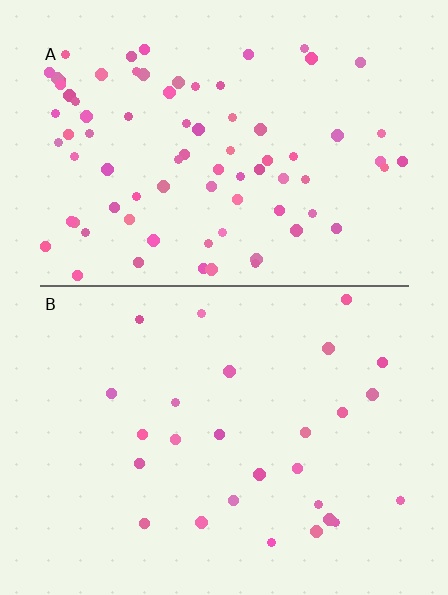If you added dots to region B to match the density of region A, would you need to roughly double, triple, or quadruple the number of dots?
Approximately triple.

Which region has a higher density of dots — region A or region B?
A (the top).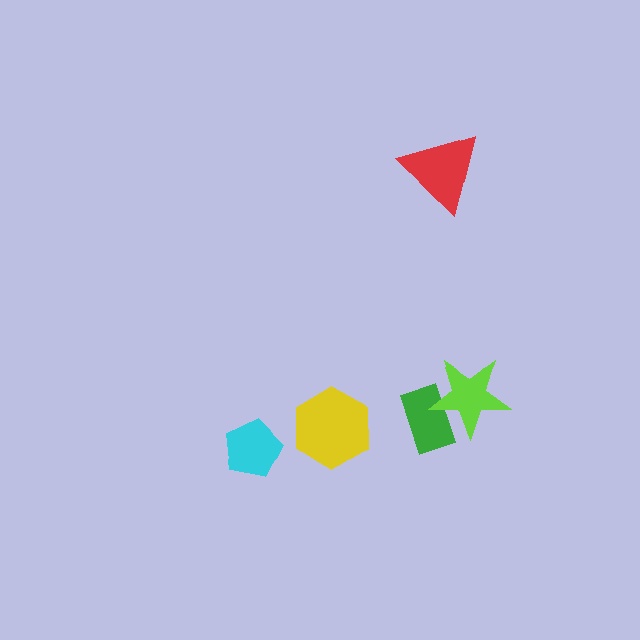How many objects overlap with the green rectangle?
1 object overlaps with the green rectangle.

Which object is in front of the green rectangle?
The lime star is in front of the green rectangle.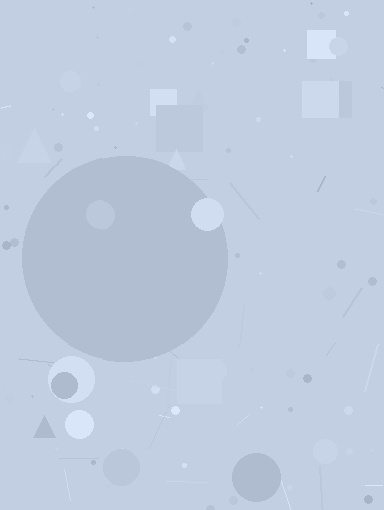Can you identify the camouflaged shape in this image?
The camouflaged shape is a circle.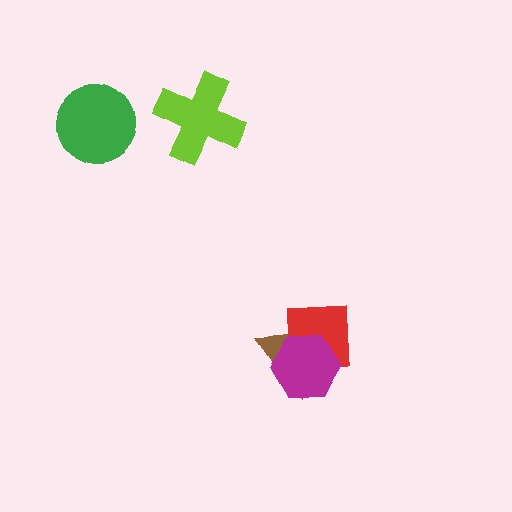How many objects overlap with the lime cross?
0 objects overlap with the lime cross.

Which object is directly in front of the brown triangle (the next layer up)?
The red square is directly in front of the brown triangle.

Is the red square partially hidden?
Yes, it is partially covered by another shape.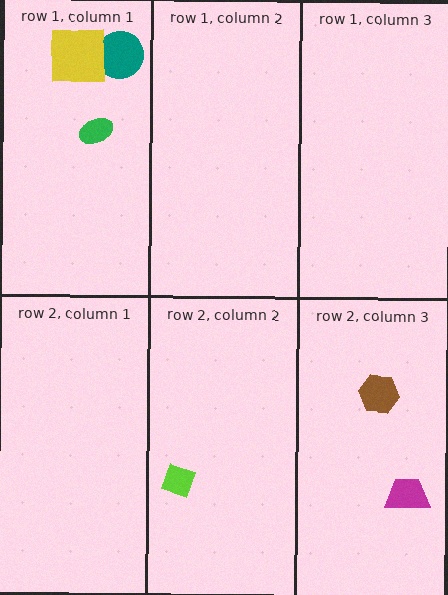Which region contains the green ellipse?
The row 1, column 1 region.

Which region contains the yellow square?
The row 1, column 1 region.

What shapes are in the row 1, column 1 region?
The teal circle, the green ellipse, the yellow square.